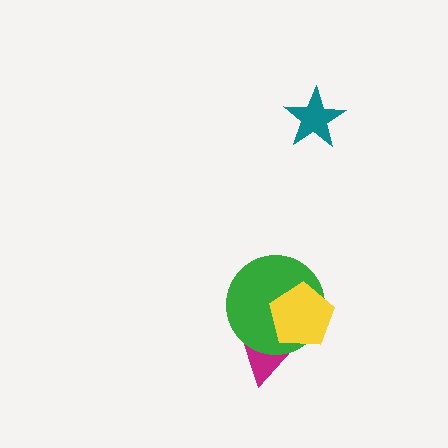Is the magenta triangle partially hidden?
Yes, it is partially covered by another shape.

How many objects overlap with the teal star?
0 objects overlap with the teal star.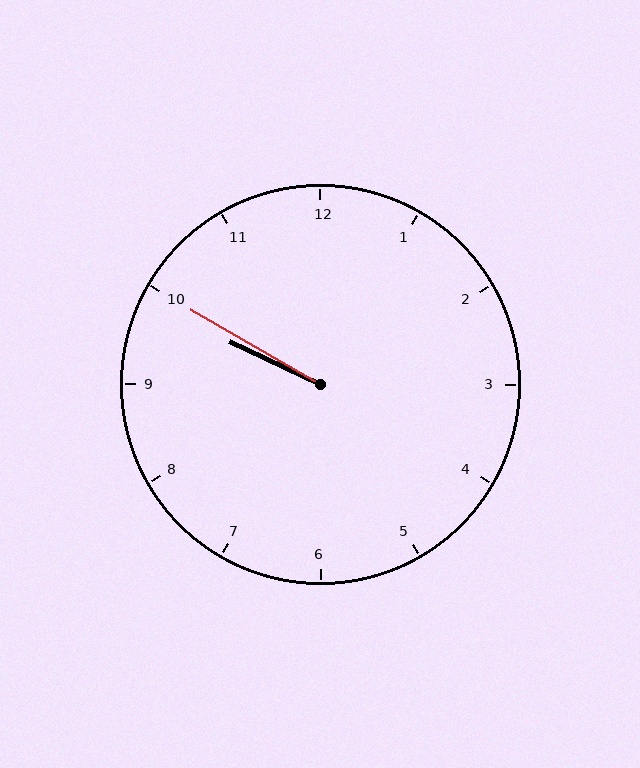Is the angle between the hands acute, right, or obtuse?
It is acute.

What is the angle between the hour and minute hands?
Approximately 5 degrees.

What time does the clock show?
9:50.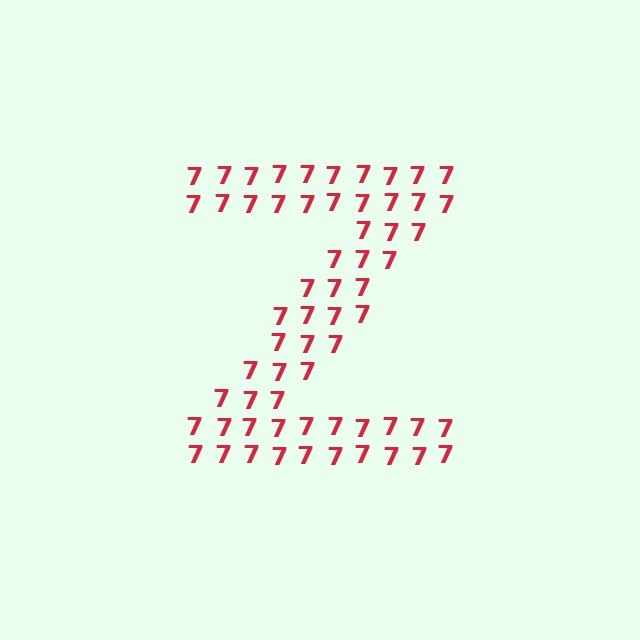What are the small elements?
The small elements are digit 7's.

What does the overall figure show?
The overall figure shows the letter Z.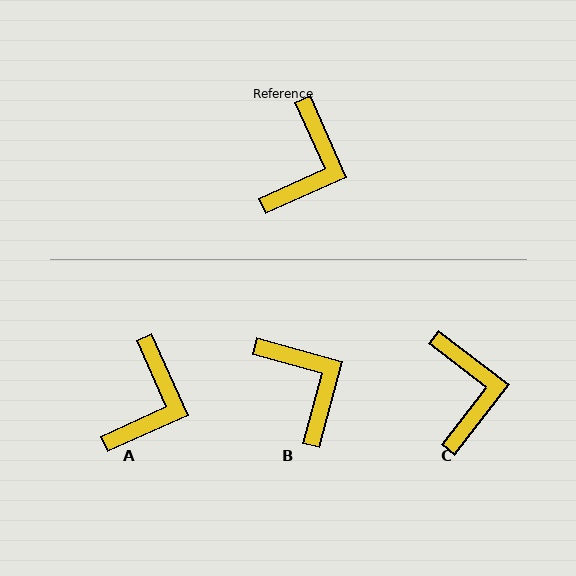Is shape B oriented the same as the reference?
No, it is off by about 50 degrees.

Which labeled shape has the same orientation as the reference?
A.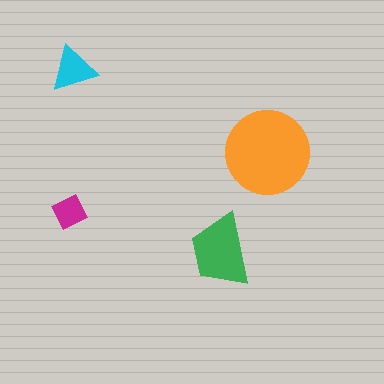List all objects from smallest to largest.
The magenta diamond, the cyan triangle, the green trapezoid, the orange circle.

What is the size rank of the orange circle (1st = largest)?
1st.